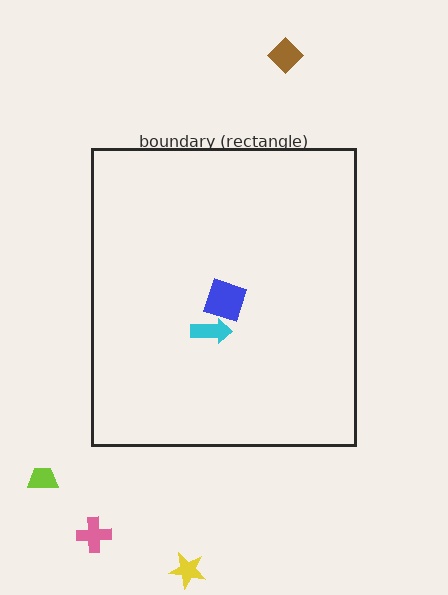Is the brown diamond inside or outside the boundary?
Outside.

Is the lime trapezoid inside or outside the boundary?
Outside.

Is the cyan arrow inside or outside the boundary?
Inside.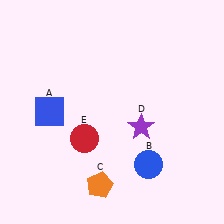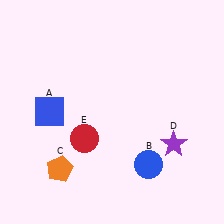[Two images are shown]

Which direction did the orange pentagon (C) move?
The orange pentagon (C) moved left.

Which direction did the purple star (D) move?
The purple star (D) moved right.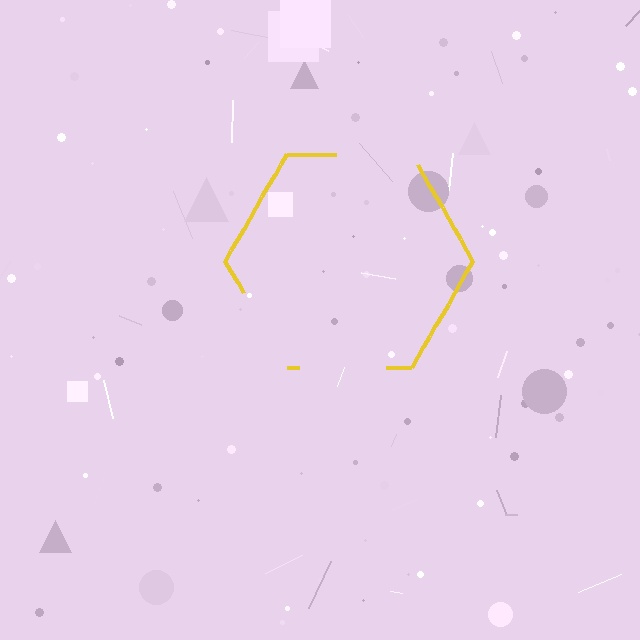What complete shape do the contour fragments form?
The contour fragments form a hexagon.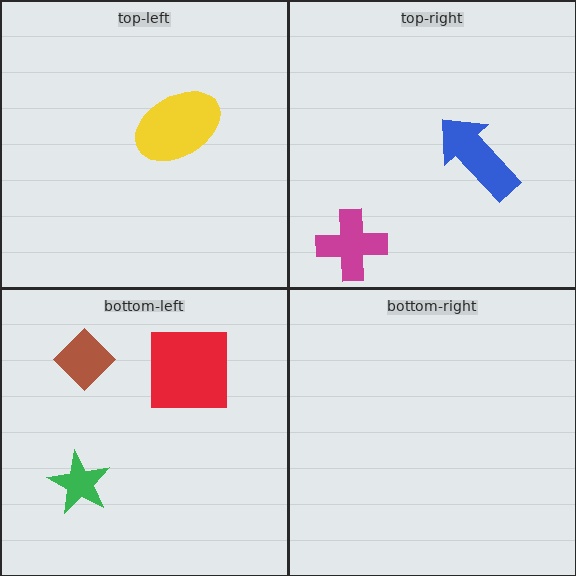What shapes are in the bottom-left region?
The red square, the green star, the brown diamond.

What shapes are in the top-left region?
The yellow ellipse.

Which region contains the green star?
The bottom-left region.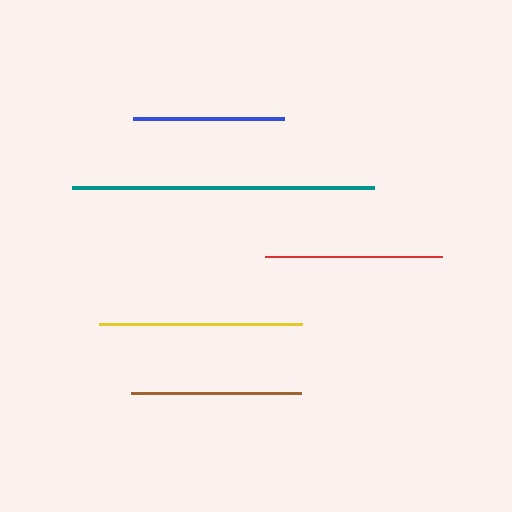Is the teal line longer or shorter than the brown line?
The teal line is longer than the brown line.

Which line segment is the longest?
The teal line is the longest at approximately 302 pixels.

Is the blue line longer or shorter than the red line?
The red line is longer than the blue line.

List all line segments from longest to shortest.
From longest to shortest: teal, yellow, red, brown, blue.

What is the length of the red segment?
The red segment is approximately 178 pixels long.